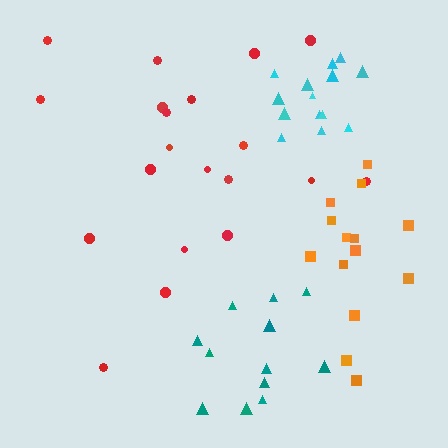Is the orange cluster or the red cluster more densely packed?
Orange.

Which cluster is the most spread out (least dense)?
Red.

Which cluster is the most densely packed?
Cyan.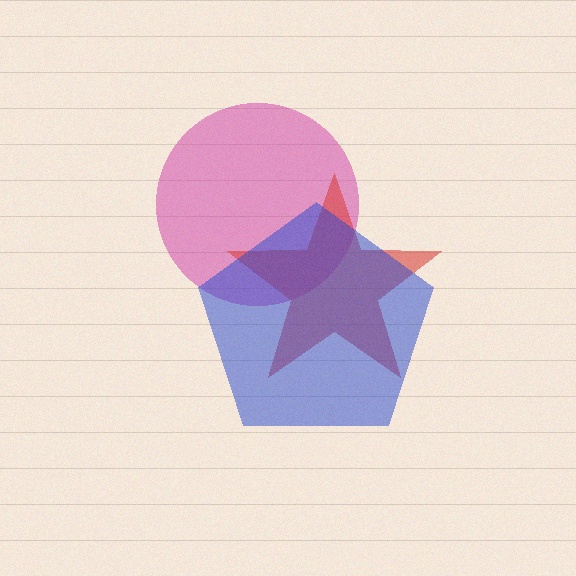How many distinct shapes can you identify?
There are 3 distinct shapes: a magenta circle, a red star, a blue pentagon.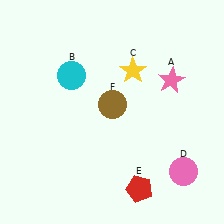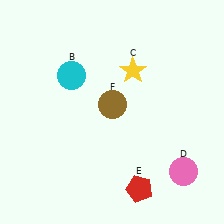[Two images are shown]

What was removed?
The pink star (A) was removed in Image 2.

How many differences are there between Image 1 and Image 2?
There is 1 difference between the two images.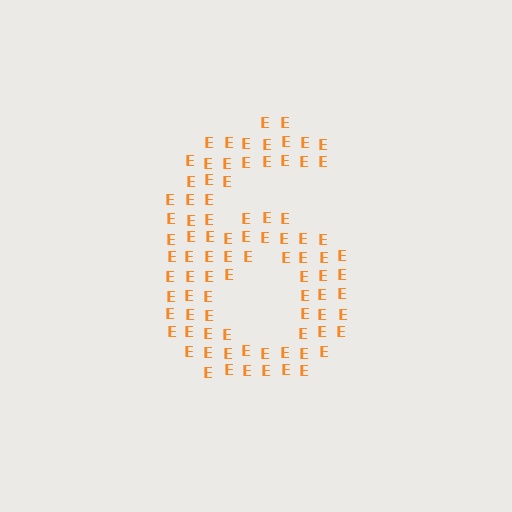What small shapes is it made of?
It is made of small letter E's.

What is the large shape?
The large shape is the digit 6.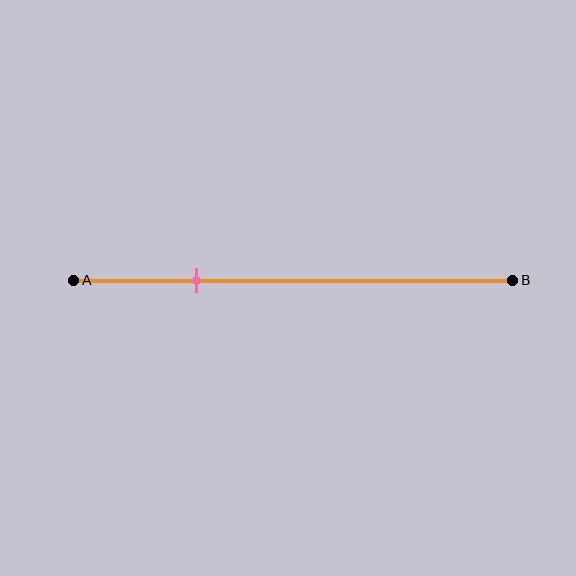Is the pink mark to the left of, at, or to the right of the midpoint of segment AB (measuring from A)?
The pink mark is to the left of the midpoint of segment AB.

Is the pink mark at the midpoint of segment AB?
No, the mark is at about 30% from A, not at the 50% midpoint.